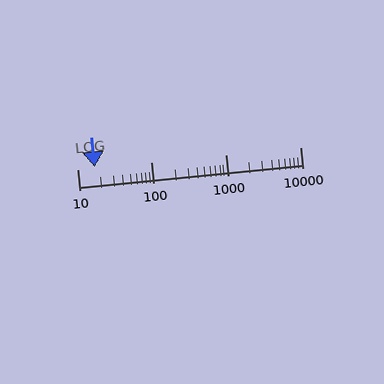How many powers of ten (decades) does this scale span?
The scale spans 3 decades, from 10 to 10000.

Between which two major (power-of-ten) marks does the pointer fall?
The pointer is between 10 and 100.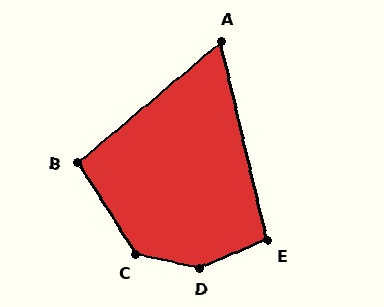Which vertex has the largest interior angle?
D, at approximately 145 degrees.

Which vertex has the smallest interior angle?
A, at approximately 63 degrees.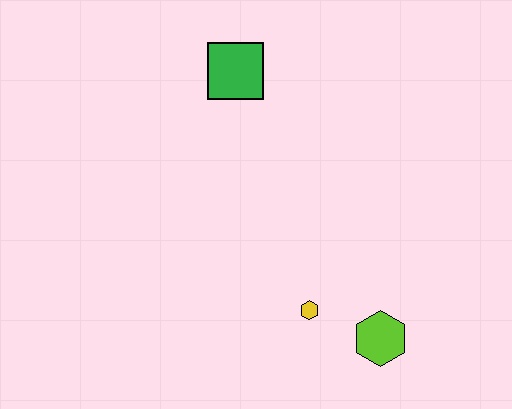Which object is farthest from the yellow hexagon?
The green square is farthest from the yellow hexagon.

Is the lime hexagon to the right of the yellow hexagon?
Yes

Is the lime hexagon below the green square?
Yes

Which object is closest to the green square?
The yellow hexagon is closest to the green square.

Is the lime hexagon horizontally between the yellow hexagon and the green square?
No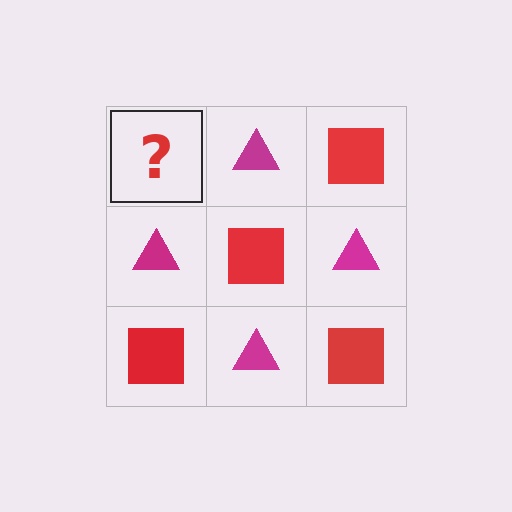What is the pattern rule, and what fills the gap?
The rule is that it alternates red square and magenta triangle in a checkerboard pattern. The gap should be filled with a red square.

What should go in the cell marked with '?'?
The missing cell should contain a red square.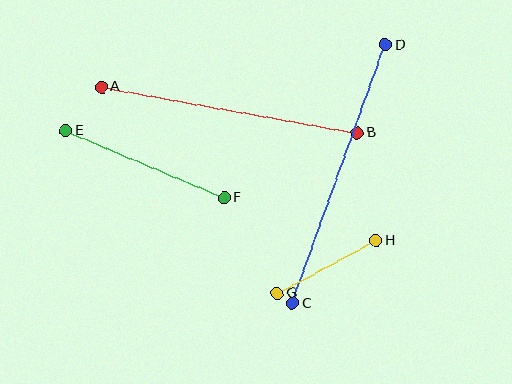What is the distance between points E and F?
The distance is approximately 172 pixels.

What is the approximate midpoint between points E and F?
The midpoint is at approximately (145, 164) pixels.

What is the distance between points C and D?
The distance is approximately 274 pixels.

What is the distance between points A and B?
The distance is approximately 260 pixels.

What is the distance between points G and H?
The distance is approximately 112 pixels.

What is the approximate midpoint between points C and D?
The midpoint is at approximately (339, 174) pixels.